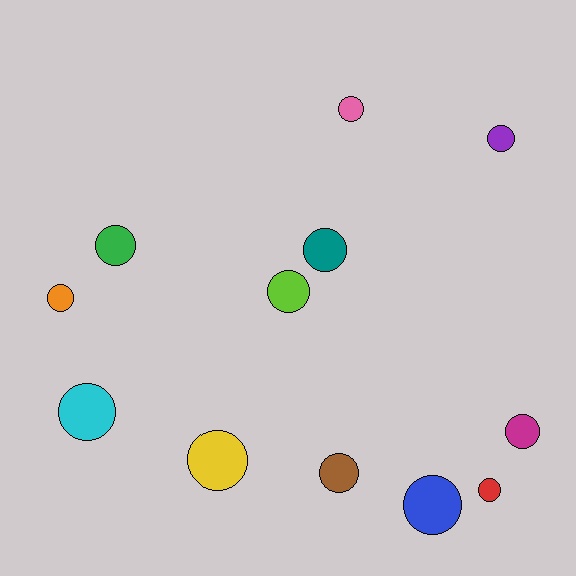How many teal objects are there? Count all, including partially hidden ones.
There is 1 teal object.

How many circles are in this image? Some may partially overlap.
There are 12 circles.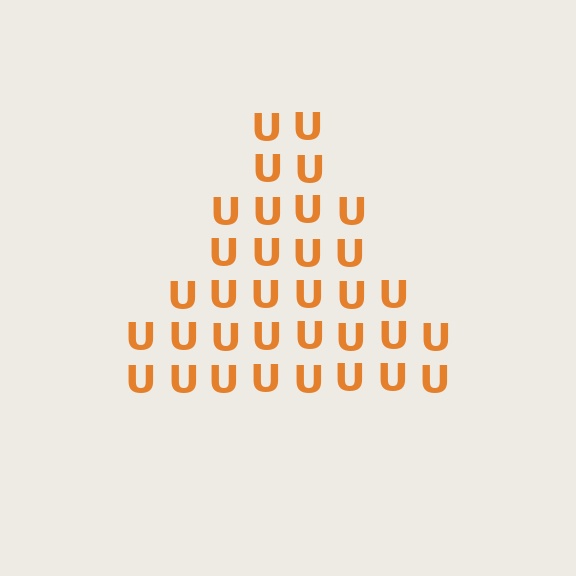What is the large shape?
The large shape is a triangle.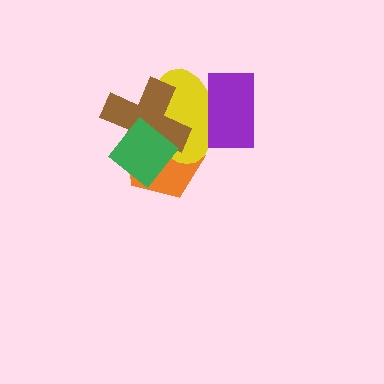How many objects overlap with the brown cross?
3 objects overlap with the brown cross.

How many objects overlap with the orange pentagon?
3 objects overlap with the orange pentagon.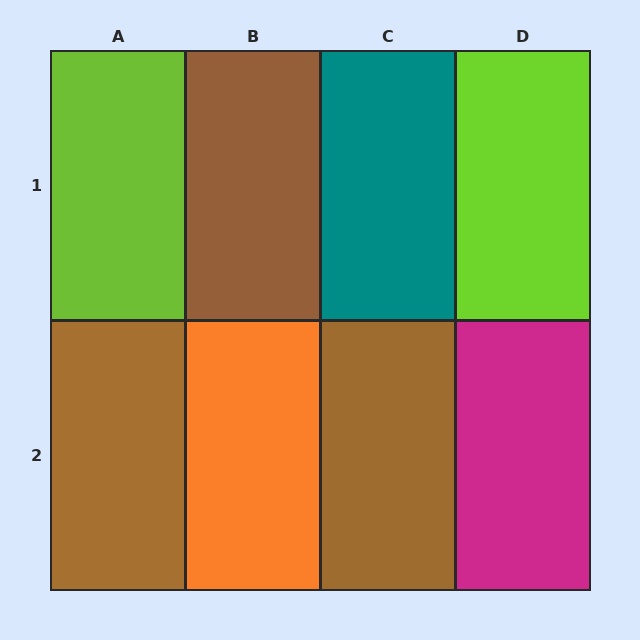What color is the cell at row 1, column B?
Brown.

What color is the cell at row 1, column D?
Lime.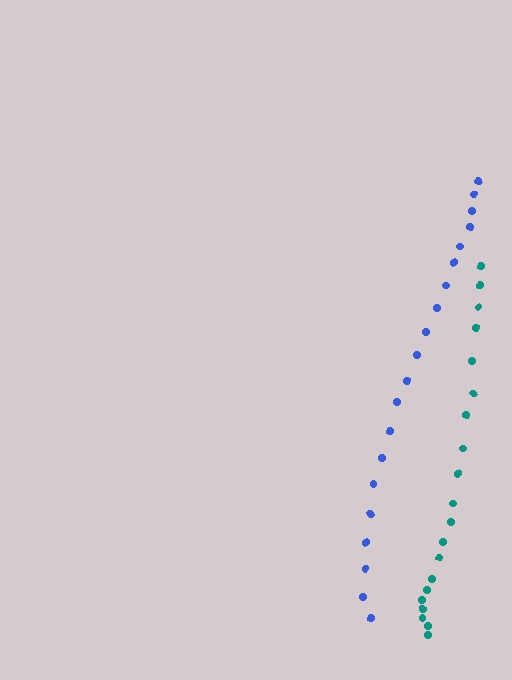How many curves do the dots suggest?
There are 2 distinct paths.